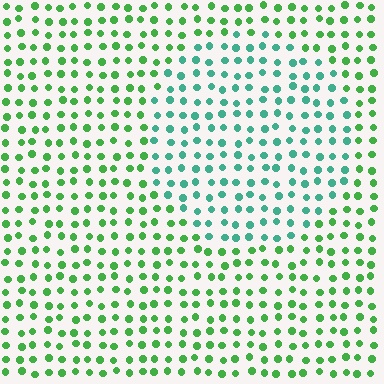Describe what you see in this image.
The image is filled with small green elements in a uniform arrangement. A circle-shaped region is visible where the elements are tinted to a slightly different hue, forming a subtle color boundary.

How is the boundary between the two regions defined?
The boundary is defined purely by a slight shift in hue (about 40 degrees). Spacing, size, and orientation are identical on both sides.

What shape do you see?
I see a circle.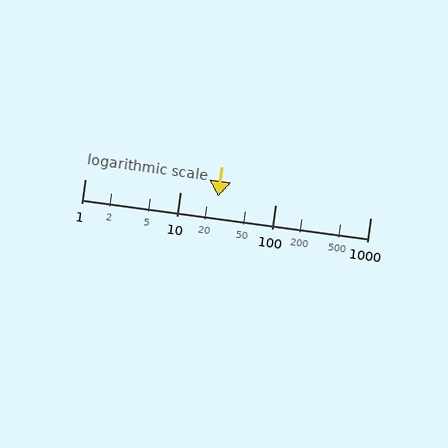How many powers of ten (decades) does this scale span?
The scale spans 3 decades, from 1 to 1000.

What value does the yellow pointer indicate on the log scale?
The pointer indicates approximately 25.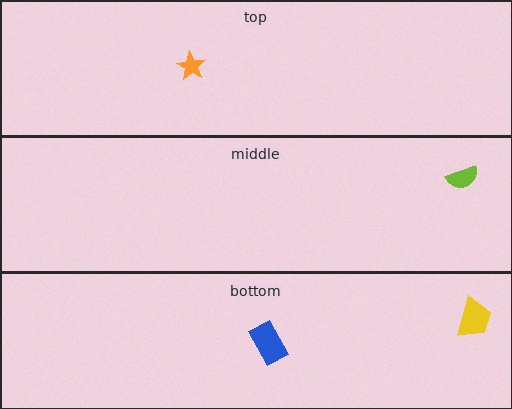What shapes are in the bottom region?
The blue rectangle, the yellow trapezoid.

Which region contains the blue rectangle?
The bottom region.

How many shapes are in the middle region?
1.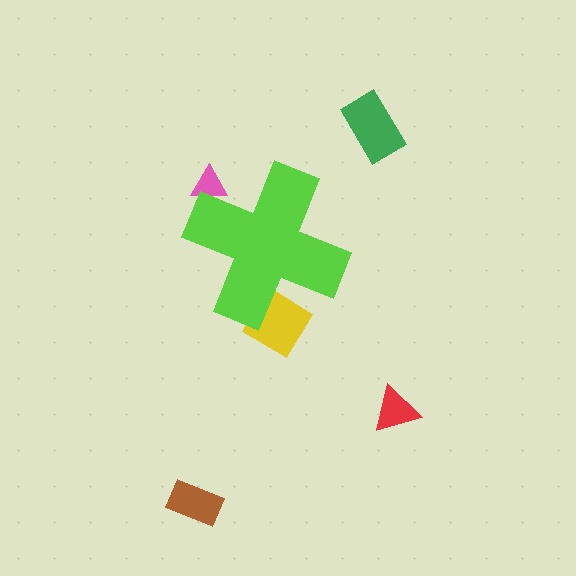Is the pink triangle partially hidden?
Yes, the pink triangle is partially hidden behind the lime cross.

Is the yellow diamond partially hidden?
Yes, the yellow diamond is partially hidden behind the lime cross.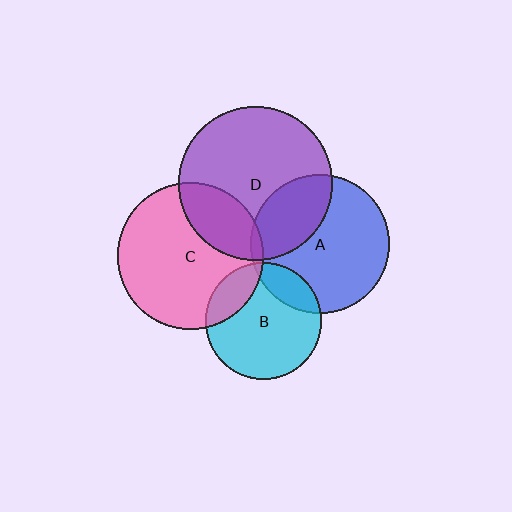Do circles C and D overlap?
Yes.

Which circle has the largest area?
Circle D (purple).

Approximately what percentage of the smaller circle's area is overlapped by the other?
Approximately 25%.